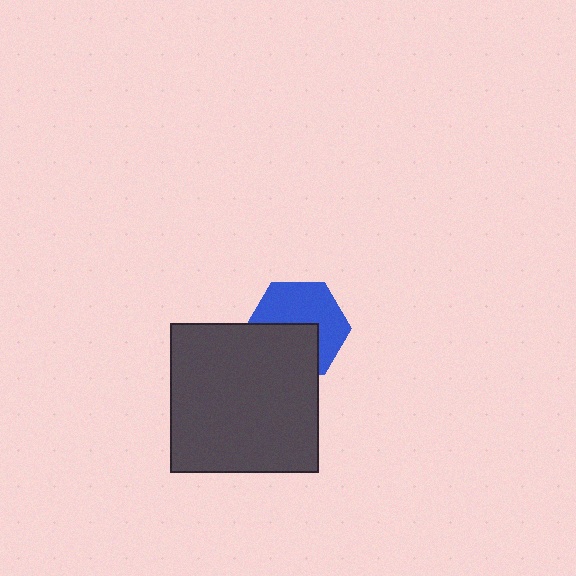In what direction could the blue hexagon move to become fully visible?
The blue hexagon could move up. That would shift it out from behind the dark gray square entirely.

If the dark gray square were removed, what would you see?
You would see the complete blue hexagon.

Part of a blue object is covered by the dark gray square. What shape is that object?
It is a hexagon.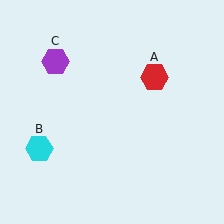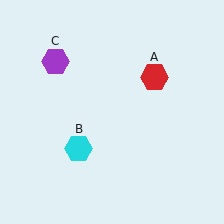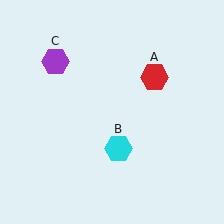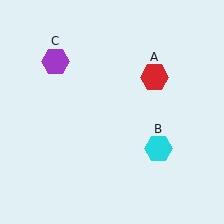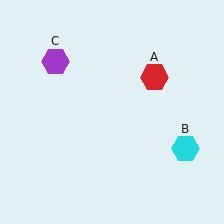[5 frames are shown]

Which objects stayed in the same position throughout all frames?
Red hexagon (object A) and purple hexagon (object C) remained stationary.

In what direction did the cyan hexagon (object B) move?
The cyan hexagon (object B) moved right.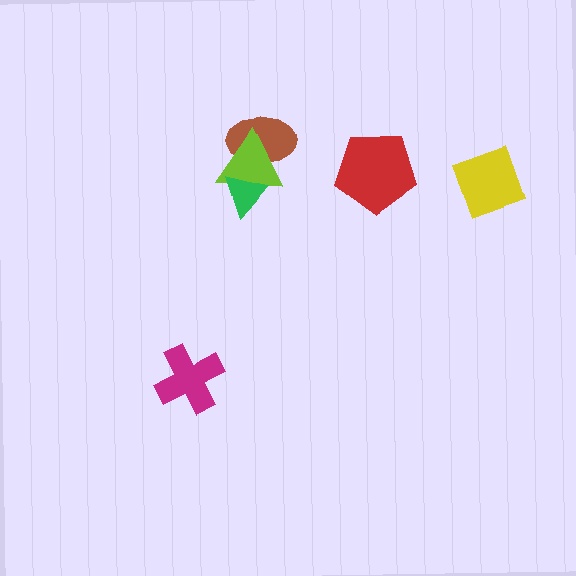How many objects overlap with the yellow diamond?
0 objects overlap with the yellow diamond.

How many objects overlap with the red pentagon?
0 objects overlap with the red pentagon.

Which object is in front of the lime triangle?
The green triangle is in front of the lime triangle.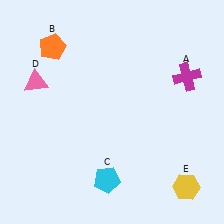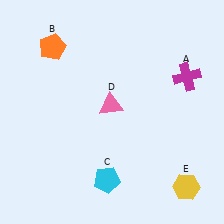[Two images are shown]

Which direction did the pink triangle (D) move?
The pink triangle (D) moved right.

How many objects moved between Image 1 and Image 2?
1 object moved between the two images.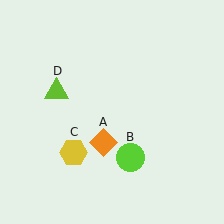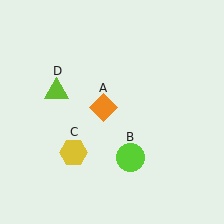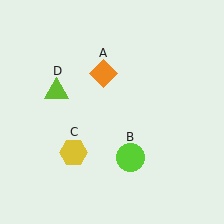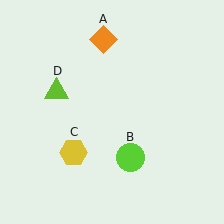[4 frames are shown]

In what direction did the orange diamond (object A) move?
The orange diamond (object A) moved up.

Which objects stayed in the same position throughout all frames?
Lime circle (object B) and yellow hexagon (object C) and lime triangle (object D) remained stationary.